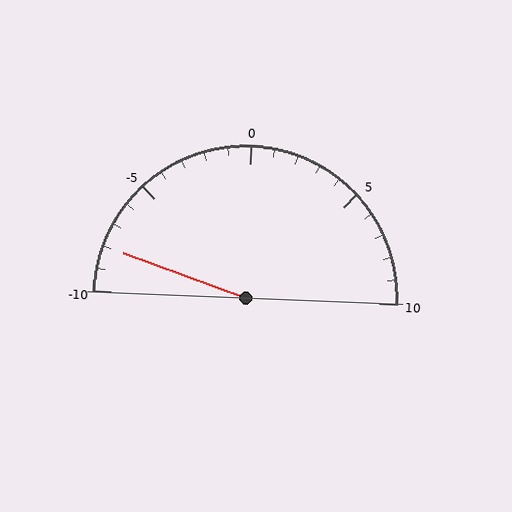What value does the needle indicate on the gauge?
The needle indicates approximately -8.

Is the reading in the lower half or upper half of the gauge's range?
The reading is in the lower half of the range (-10 to 10).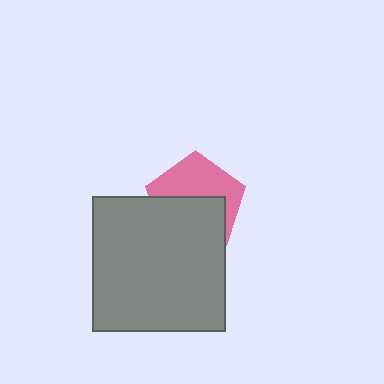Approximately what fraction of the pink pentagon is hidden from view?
Roughly 52% of the pink pentagon is hidden behind the gray rectangle.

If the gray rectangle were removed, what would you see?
You would see the complete pink pentagon.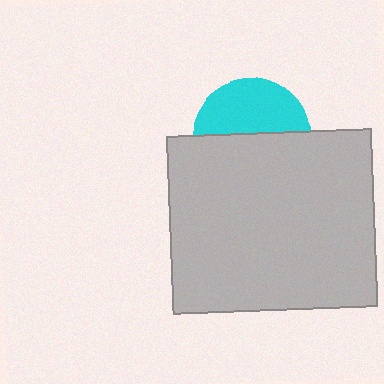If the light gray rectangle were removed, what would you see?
You would see the complete cyan circle.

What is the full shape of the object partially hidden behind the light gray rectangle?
The partially hidden object is a cyan circle.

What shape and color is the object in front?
The object in front is a light gray rectangle.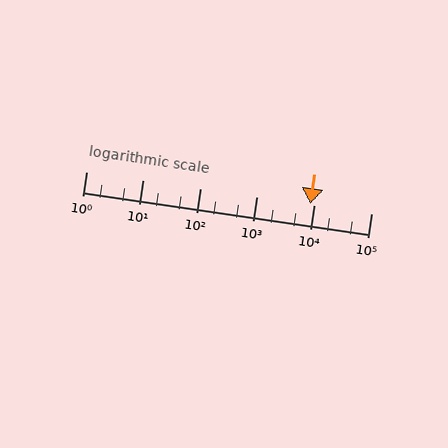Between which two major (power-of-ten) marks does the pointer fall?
The pointer is between 1000 and 10000.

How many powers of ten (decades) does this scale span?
The scale spans 5 decades, from 1 to 100000.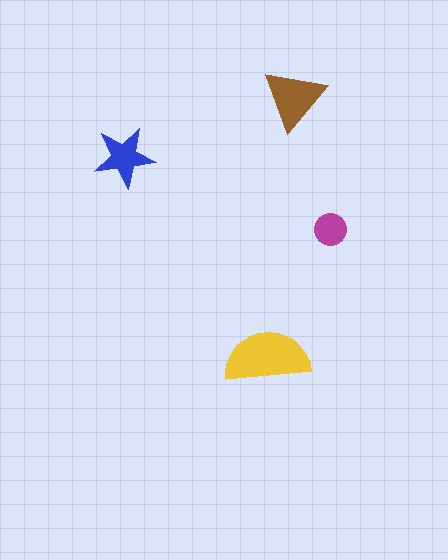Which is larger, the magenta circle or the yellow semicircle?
The yellow semicircle.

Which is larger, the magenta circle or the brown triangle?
The brown triangle.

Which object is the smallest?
The magenta circle.